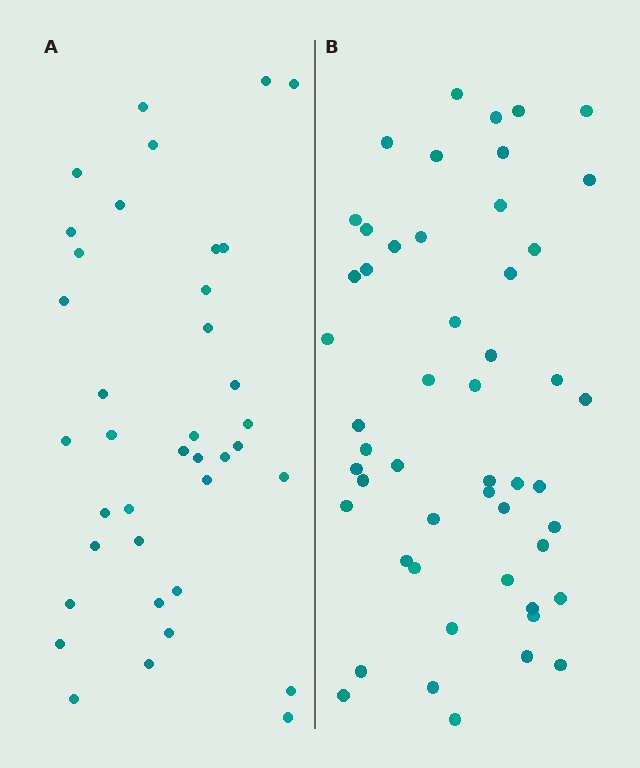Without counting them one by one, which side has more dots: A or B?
Region B (the right region) has more dots.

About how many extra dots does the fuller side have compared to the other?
Region B has approximately 15 more dots than region A.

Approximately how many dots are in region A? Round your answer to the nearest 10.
About 40 dots. (The exact count is 38, which rounds to 40.)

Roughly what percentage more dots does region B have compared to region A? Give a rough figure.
About 35% more.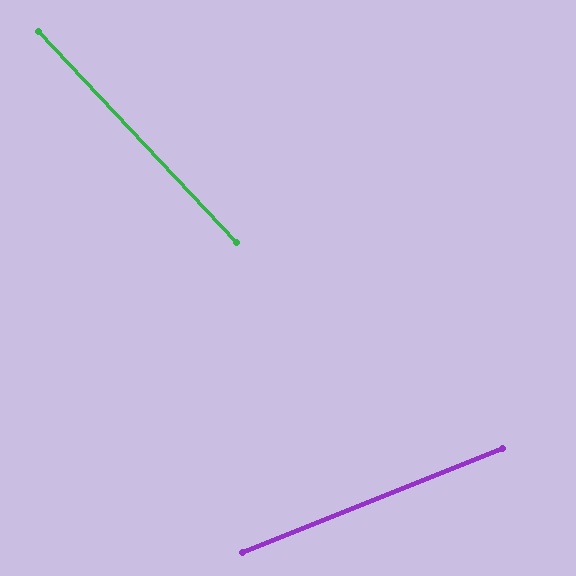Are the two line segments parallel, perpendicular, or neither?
Neither parallel nor perpendicular — they differ by about 69°.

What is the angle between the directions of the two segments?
Approximately 69 degrees.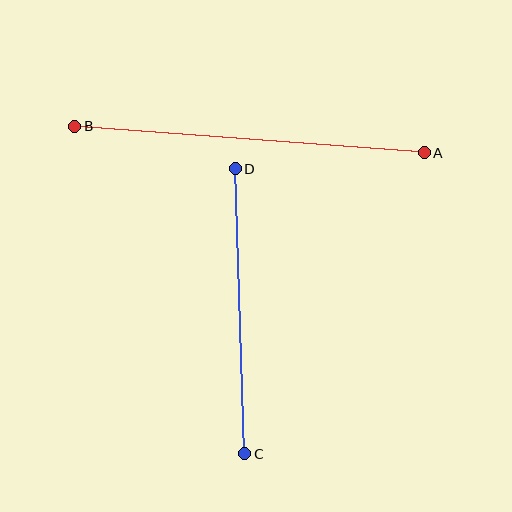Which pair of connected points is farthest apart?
Points A and B are farthest apart.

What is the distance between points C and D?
The distance is approximately 286 pixels.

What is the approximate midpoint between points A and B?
The midpoint is at approximately (250, 139) pixels.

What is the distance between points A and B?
The distance is approximately 351 pixels.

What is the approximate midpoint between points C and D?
The midpoint is at approximately (240, 311) pixels.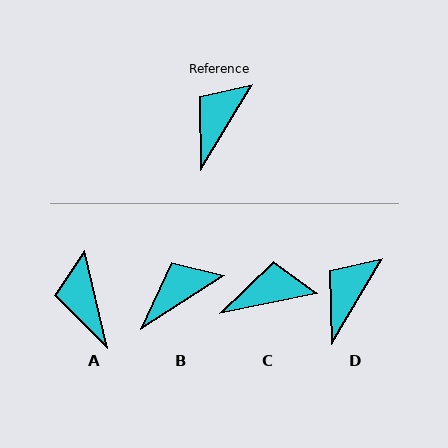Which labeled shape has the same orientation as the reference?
D.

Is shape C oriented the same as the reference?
No, it is off by about 47 degrees.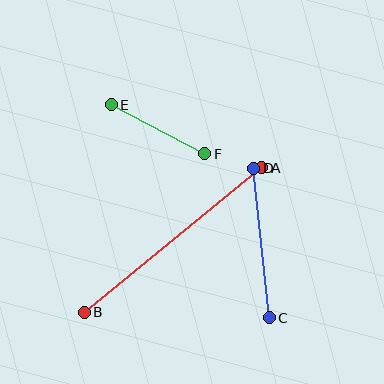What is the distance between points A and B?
The distance is approximately 229 pixels.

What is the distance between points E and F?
The distance is approximately 105 pixels.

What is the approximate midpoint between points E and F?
The midpoint is at approximately (158, 129) pixels.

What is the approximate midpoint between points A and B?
The midpoint is at approximately (173, 240) pixels.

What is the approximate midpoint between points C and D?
The midpoint is at approximately (262, 243) pixels.